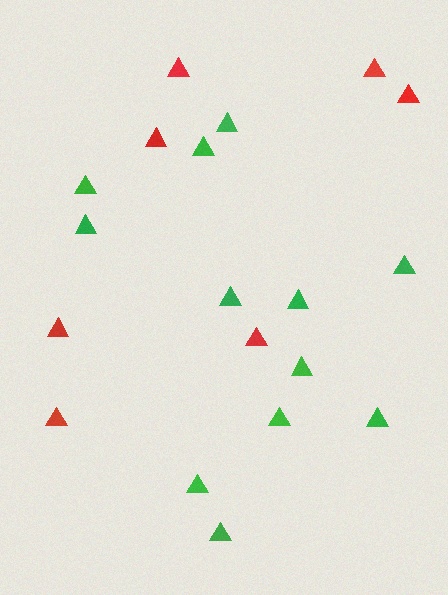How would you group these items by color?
There are 2 groups: one group of red triangles (7) and one group of green triangles (12).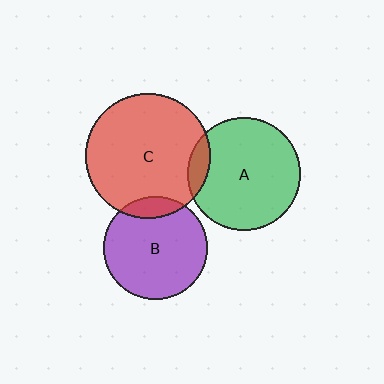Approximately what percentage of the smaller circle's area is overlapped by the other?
Approximately 10%.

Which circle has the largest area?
Circle C (red).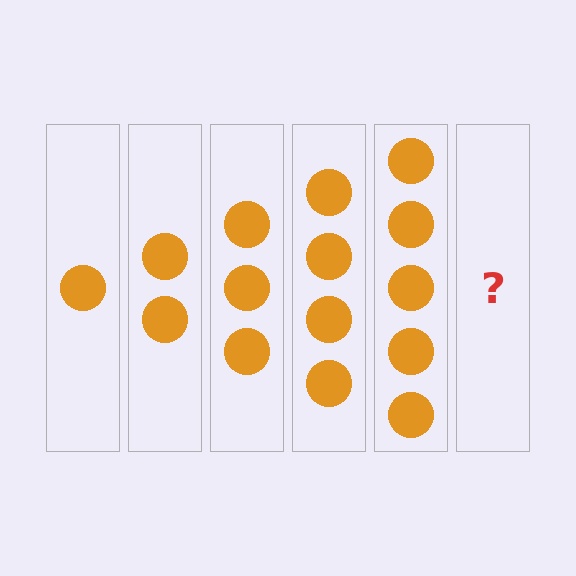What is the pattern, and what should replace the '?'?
The pattern is that each step adds one more circle. The '?' should be 6 circles.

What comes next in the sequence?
The next element should be 6 circles.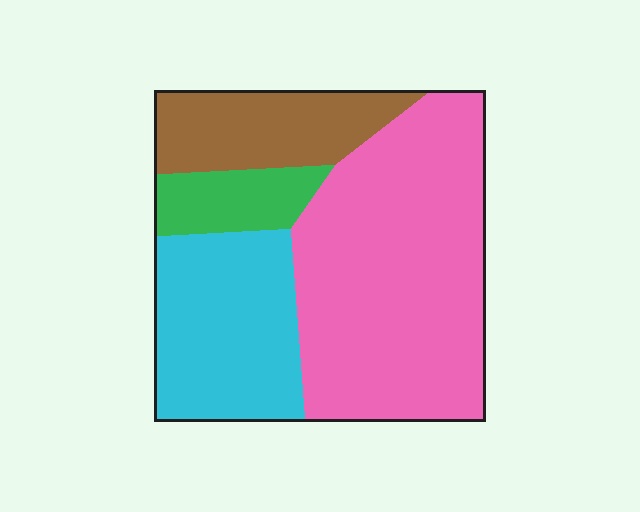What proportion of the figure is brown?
Brown takes up less than a quarter of the figure.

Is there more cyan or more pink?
Pink.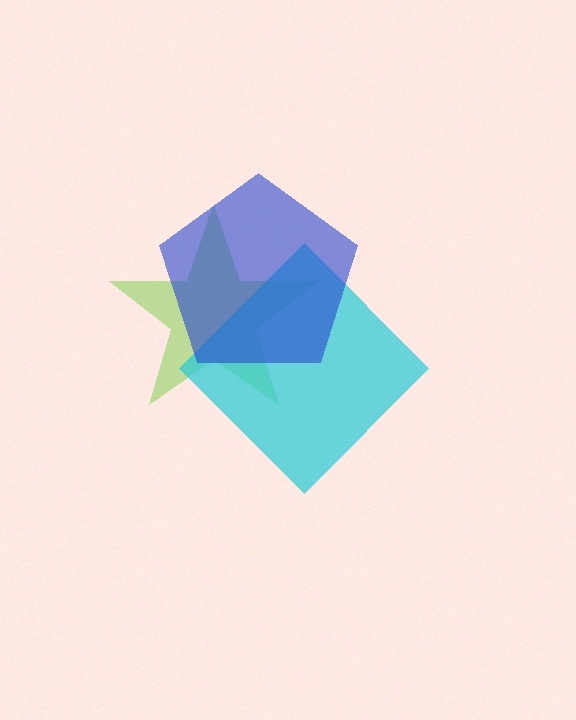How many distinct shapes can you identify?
There are 3 distinct shapes: a lime star, a cyan diamond, a blue pentagon.